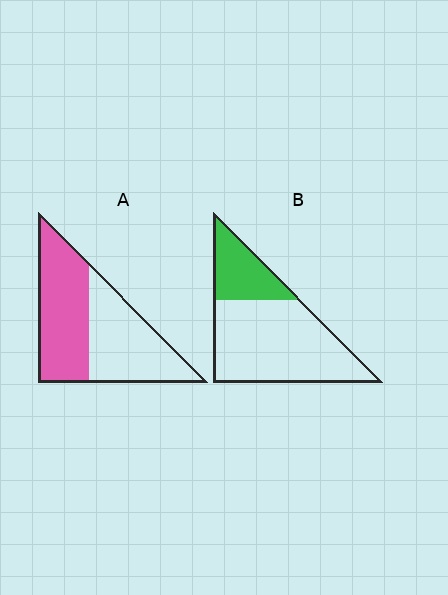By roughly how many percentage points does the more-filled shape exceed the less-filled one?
By roughly 25 percentage points (A over B).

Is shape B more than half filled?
No.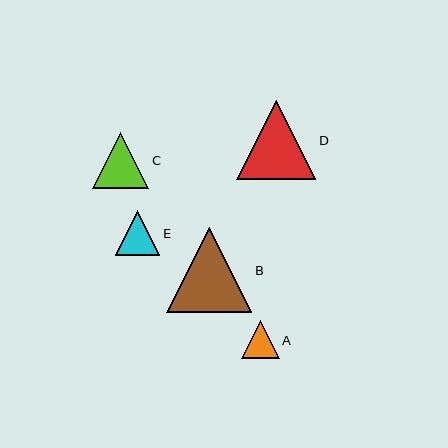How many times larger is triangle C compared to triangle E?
Triangle C is approximately 1.3 times the size of triangle E.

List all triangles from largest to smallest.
From largest to smallest: B, D, C, E, A.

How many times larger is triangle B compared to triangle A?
Triangle B is approximately 2.2 times the size of triangle A.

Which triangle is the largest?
Triangle B is the largest with a size of approximately 85 pixels.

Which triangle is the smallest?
Triangle A is the smallest with a size of approximately 38 pixels.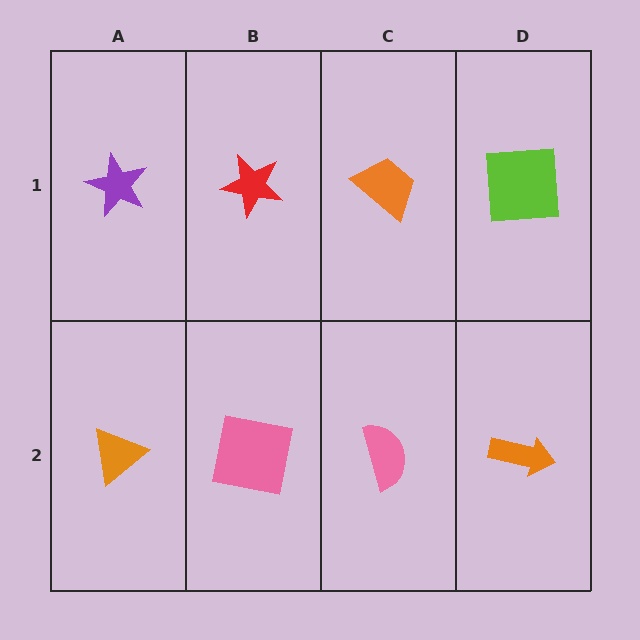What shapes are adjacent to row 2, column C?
An orange trapezoid (row 1, column C), a pink square (row 2, column B), an orange arrow (row 2, column D).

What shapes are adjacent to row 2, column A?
A purple star (row 1, column A), a pink square (row 2, column B).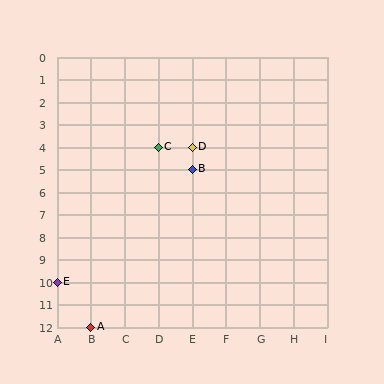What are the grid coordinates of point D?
Point D is at grid coordinates (E, 4).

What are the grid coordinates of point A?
Point A is at grid coordinates (B, 12).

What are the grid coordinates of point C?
Point C is at grid coordinates (D, 4).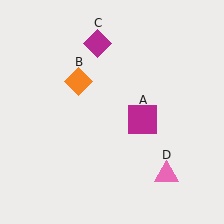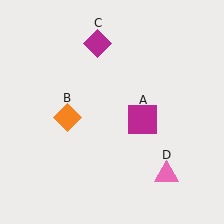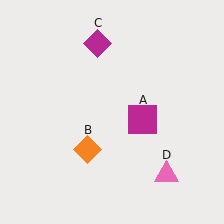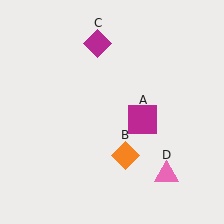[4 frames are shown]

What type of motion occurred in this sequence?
The orange diamond (object B) rotated counterclockwise around the center of the scene.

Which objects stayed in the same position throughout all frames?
Magenta square (object A) and magenta diamond (object C) and pink triangle (object D) remained stationary.